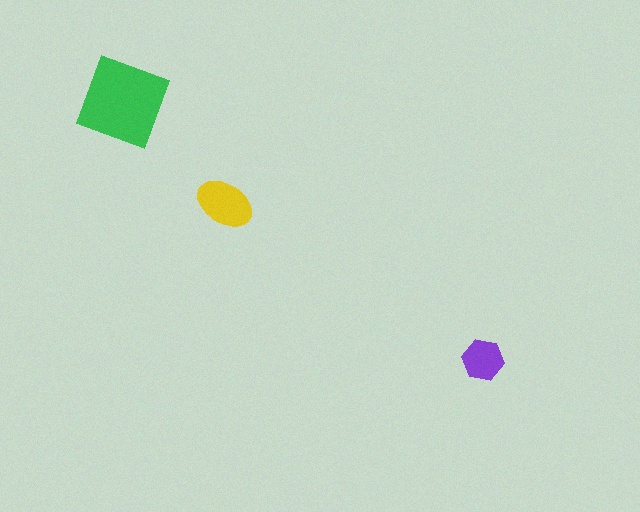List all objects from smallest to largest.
The purple hexagon, the yellow ellipse, the green diamond.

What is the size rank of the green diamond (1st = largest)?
1st.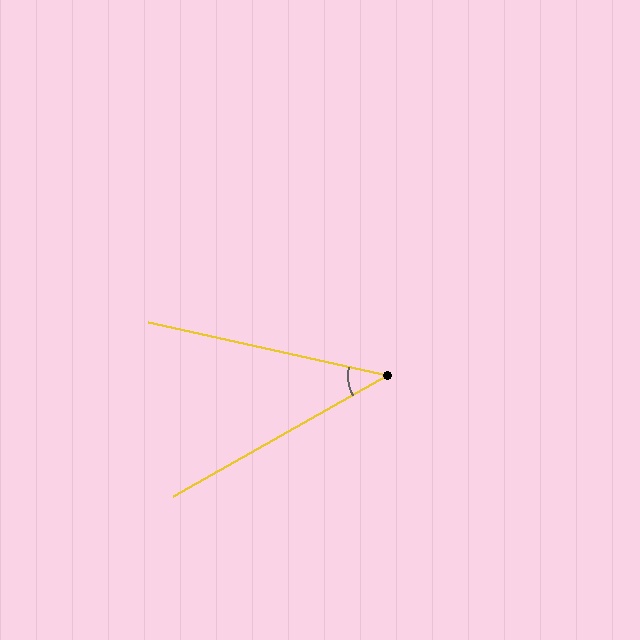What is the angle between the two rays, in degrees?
Approximately 42 degrees.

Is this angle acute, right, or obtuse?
It is acute.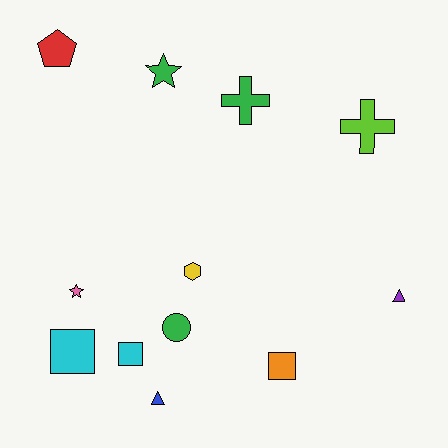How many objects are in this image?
There are 12 objects.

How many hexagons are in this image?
There is 1 hexagon.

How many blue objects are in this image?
There is 1 blue object.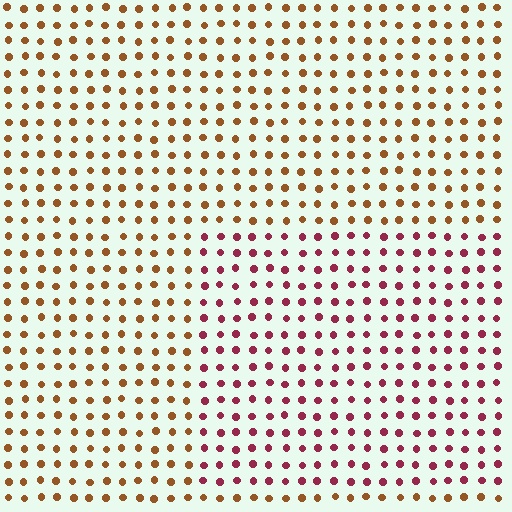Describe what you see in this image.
The image is filled with small brown elements in a uniform arrangement. A rectangle-shaped region is visible where the elements are tinted to a slightly different hue, forming a subtle color boundary.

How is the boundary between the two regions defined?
The boundary is defined purely by a slight shift in hue (about 47 degrees). Spacing, size, and orientation are identical on both sides.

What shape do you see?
I see a rectangle.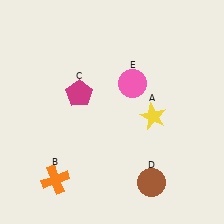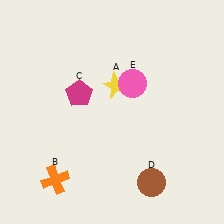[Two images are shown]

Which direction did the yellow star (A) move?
The yellow star (A) moved left.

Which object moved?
The yellow star (A) moved left.